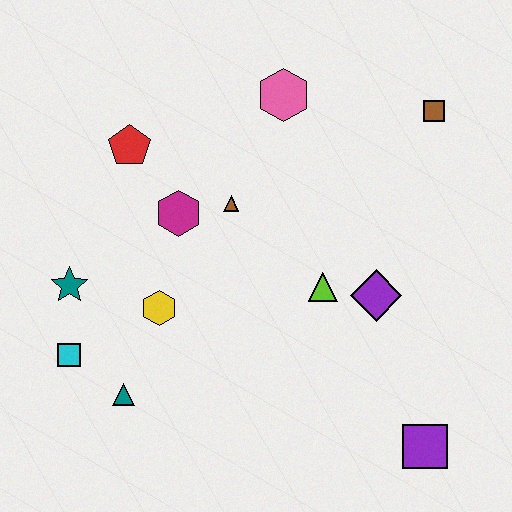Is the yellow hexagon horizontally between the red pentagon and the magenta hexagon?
Yes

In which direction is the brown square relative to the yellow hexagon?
The brown square is to the right of the yellow hexagon.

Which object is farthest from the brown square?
The cyan square is farthest from the brown square.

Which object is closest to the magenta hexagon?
The brown triangle is closest to the magenta hexagon.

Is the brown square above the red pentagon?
Yes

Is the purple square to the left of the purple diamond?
No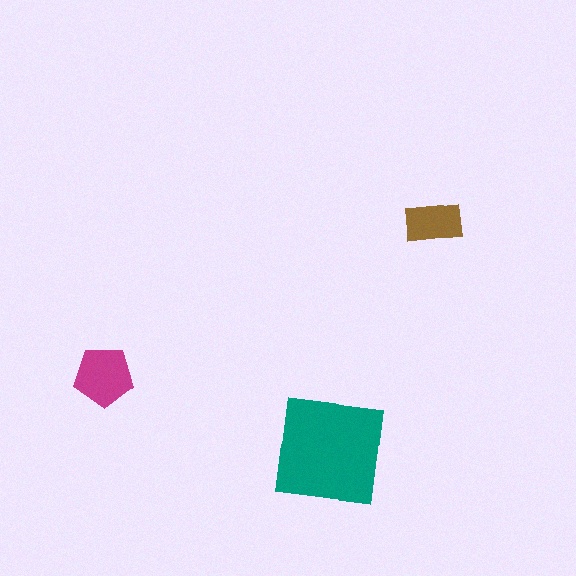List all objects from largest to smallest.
The teal square, the magenta pentagon, the brown rectangle.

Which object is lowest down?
The teal square is bottommost.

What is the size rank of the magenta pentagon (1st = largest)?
2nd.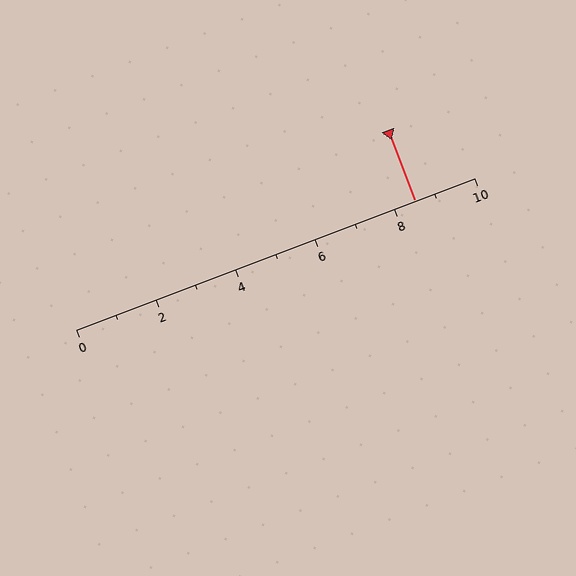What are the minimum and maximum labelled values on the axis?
The axis runs from 0 to 10.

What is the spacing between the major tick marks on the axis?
The major ticks are spaced 2 apart.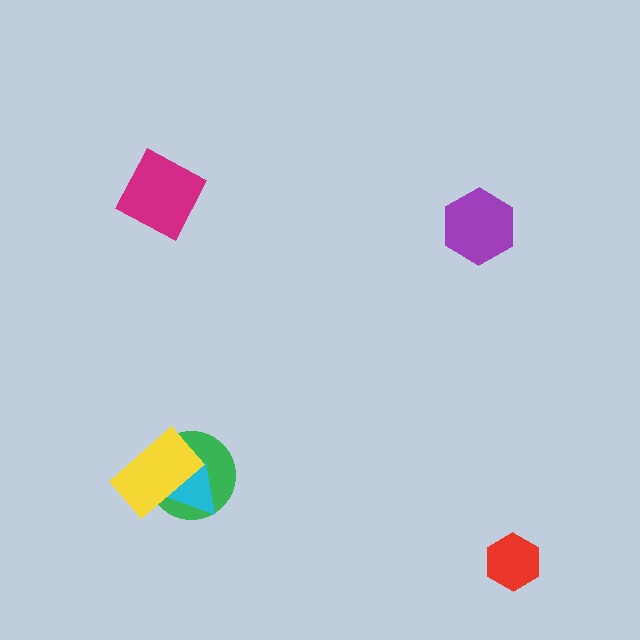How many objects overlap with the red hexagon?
0 objects overlap with the red hexagon.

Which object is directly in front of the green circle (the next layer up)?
The cyan triangle is directly in front of the green circle.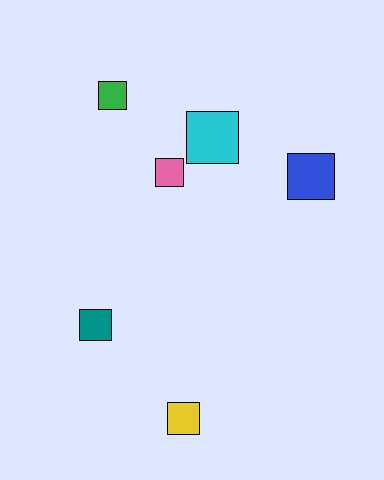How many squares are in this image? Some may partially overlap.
There are 6 squares.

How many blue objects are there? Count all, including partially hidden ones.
There is 1 blue object.